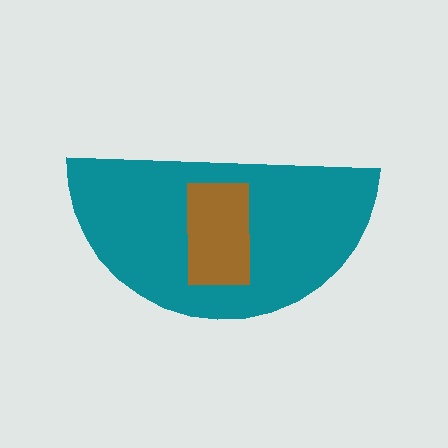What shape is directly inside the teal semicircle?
The brown rectangle.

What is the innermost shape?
The brown rectangle.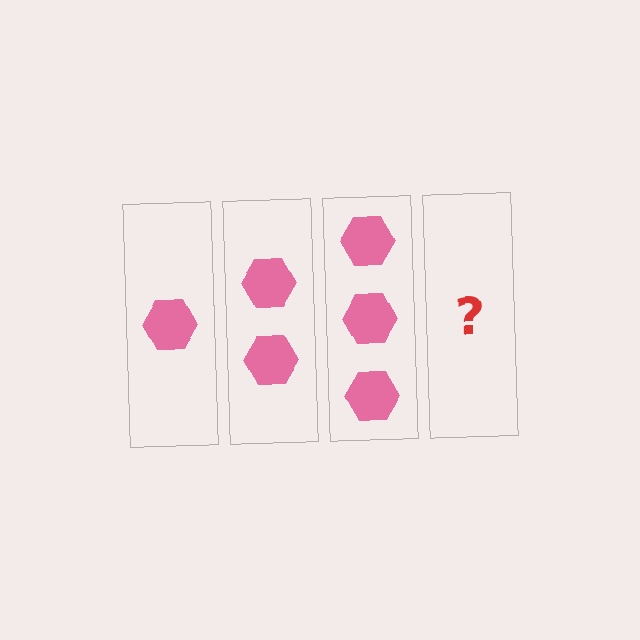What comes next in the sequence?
The next element should be 4 hexagons.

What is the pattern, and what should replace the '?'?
The pattern is that each step adds one more hexagon. The '?' should be 4 hexagons.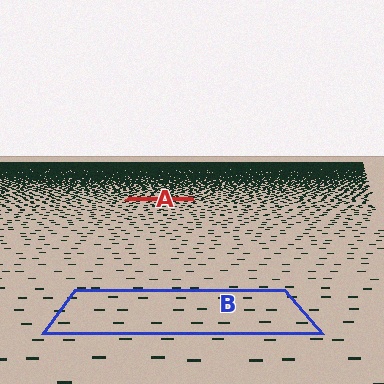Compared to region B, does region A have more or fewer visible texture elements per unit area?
Region A has more texture elements per unit area — they are packed more densely because it is farther away.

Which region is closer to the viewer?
Region B is closer. The texture elements there are larger and more spread out.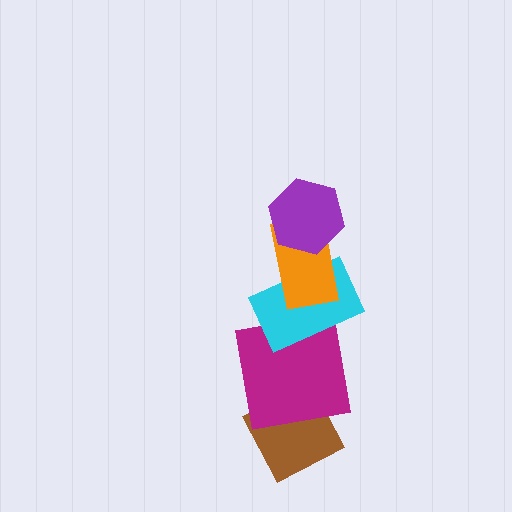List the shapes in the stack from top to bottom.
From top to bottom: the purple hexagon, the orange rectangle, the cyan rectangle, the magenta square, the brown diamond.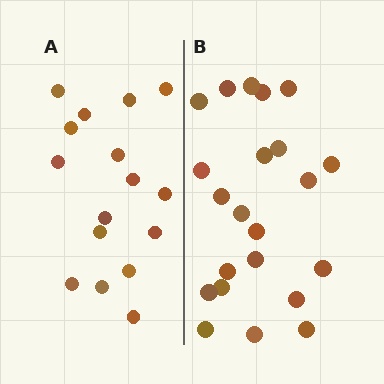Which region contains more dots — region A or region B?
Region B (the right region) has more dots.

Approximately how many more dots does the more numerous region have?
Region B has about 6 more dots than region A.